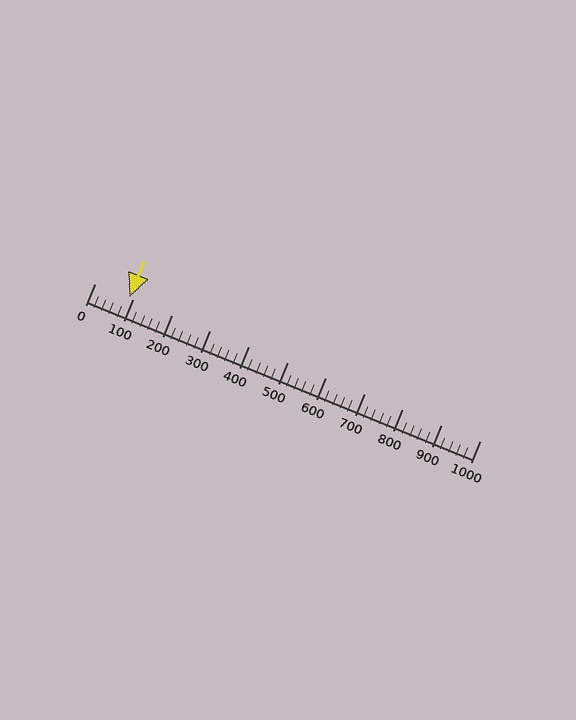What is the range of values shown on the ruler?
The ruler shows values from 0 to 1000.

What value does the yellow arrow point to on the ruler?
The yellow arrow points to approximately 89.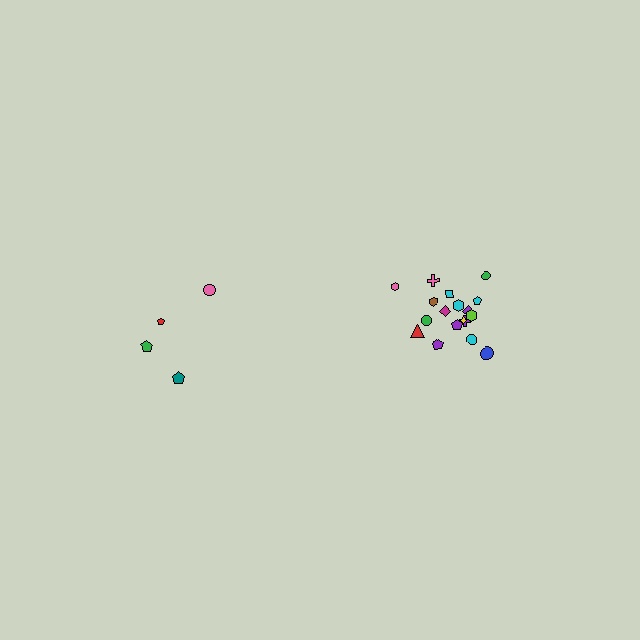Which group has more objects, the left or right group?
The right group.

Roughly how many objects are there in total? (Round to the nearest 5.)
Roughly 20 objects in total.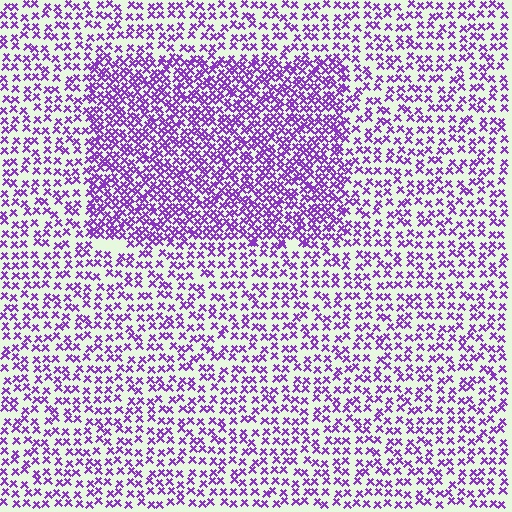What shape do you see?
I see a rectangle.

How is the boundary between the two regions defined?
The boundary is defined by a change in element density (approximately 1.9x ratio). All elements are the same color, size, and shape.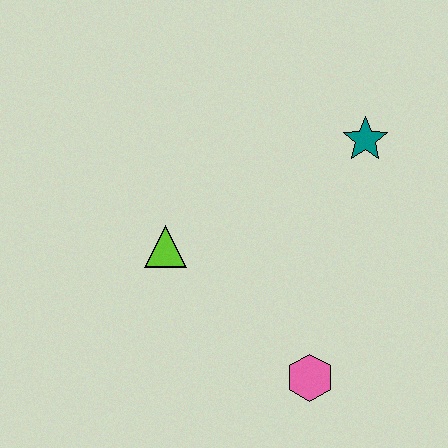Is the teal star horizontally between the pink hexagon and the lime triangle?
No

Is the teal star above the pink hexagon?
Yes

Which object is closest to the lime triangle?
The pink hexagon is closest to the lime triangle.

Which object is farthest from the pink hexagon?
The teal star is farthest from the pink hexagon.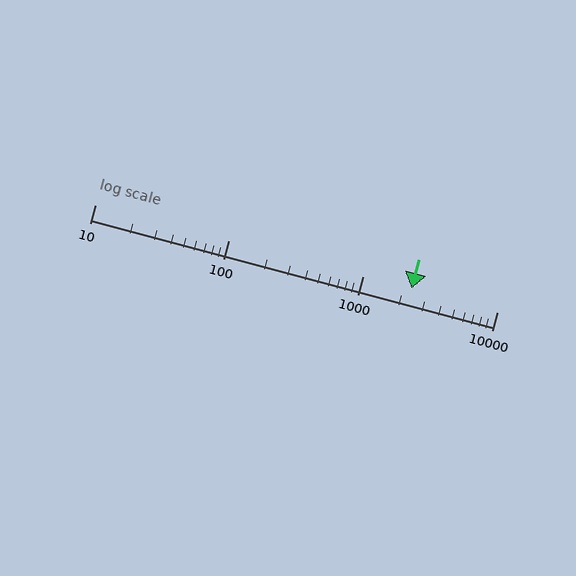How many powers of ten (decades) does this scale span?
The scale spans 3 decades, from 10 to 10000.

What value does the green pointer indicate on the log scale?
The pointer indicates approximately 2300.